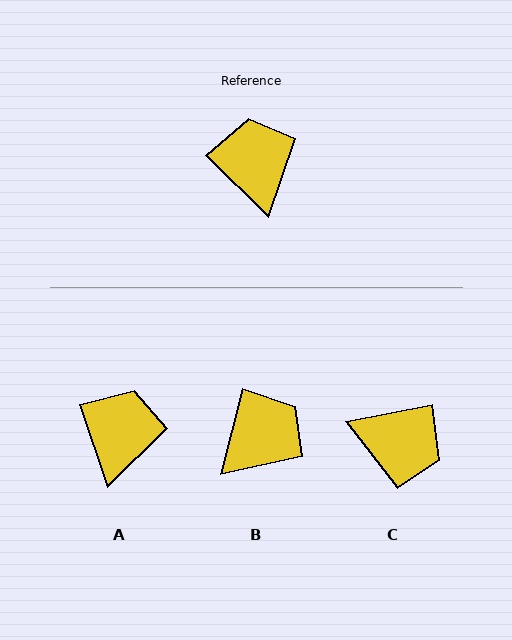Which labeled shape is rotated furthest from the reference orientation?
C, about 123 degrees away.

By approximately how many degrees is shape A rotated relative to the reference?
Approximately 26 degrees clockwise.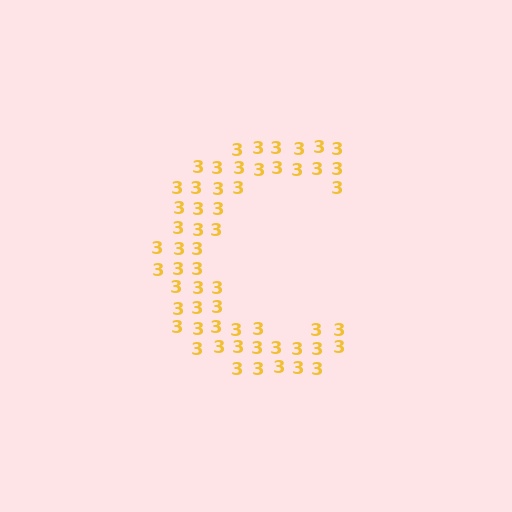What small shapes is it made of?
It is made of small digit 3's.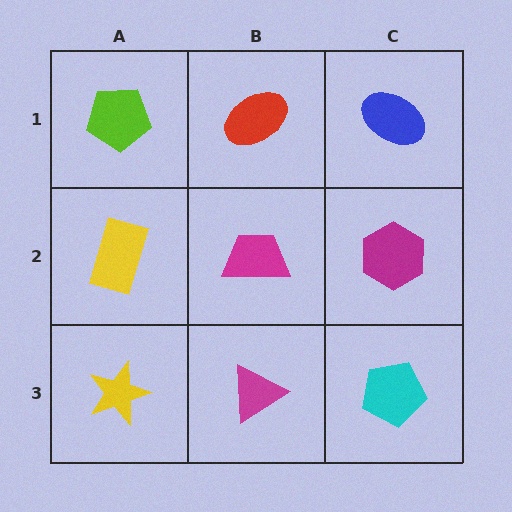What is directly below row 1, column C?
A magenta hexagon.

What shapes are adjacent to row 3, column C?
A magenta hexagon (row 2, column C), a magenta triangle (row 3, column B).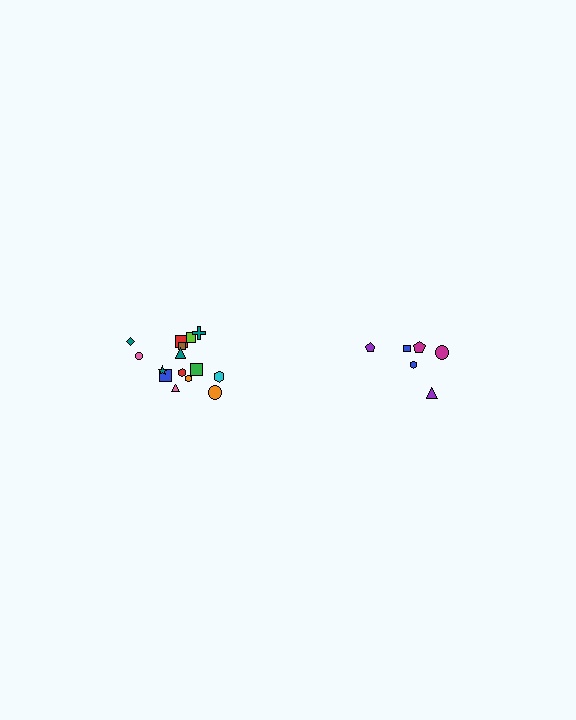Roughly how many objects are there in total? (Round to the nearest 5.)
Roughly 20 objects in total.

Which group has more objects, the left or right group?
The left group.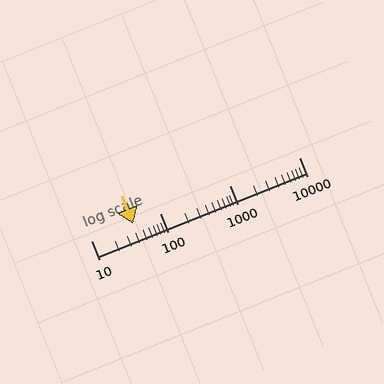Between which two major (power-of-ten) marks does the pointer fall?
The pointer is between 10 and 100.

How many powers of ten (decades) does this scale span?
The scale spans 3 decades, from 10 to 10000.